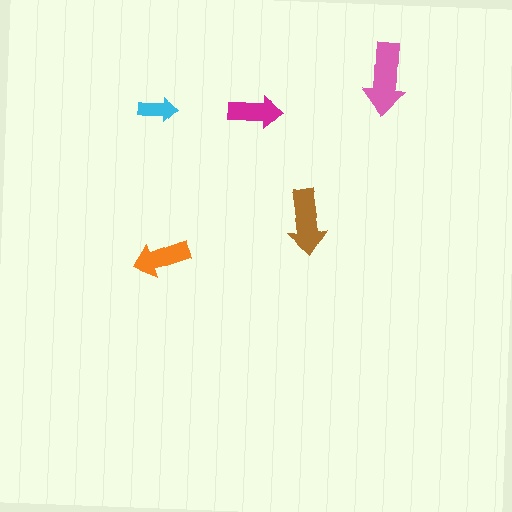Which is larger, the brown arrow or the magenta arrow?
The brown one.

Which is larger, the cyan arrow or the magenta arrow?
The magenta one.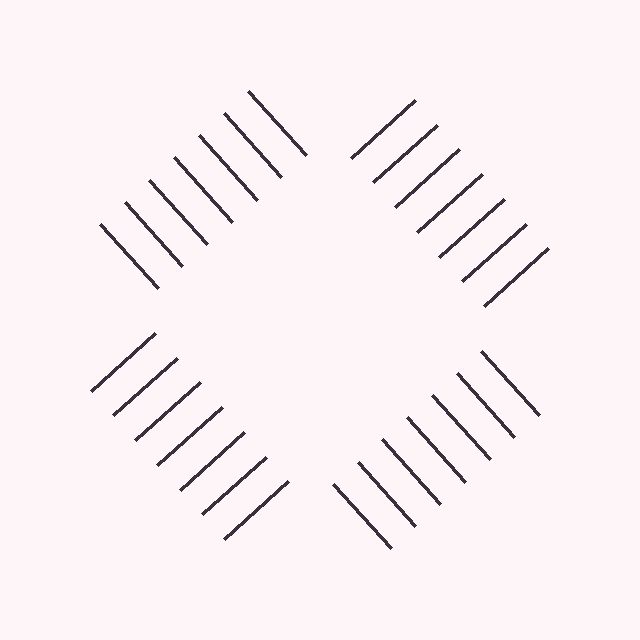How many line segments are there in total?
28 — 7 along each of the 4 edges.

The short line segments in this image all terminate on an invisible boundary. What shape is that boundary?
An illusory square — the line segments terminate on its edges but no continuous stroke is drawn.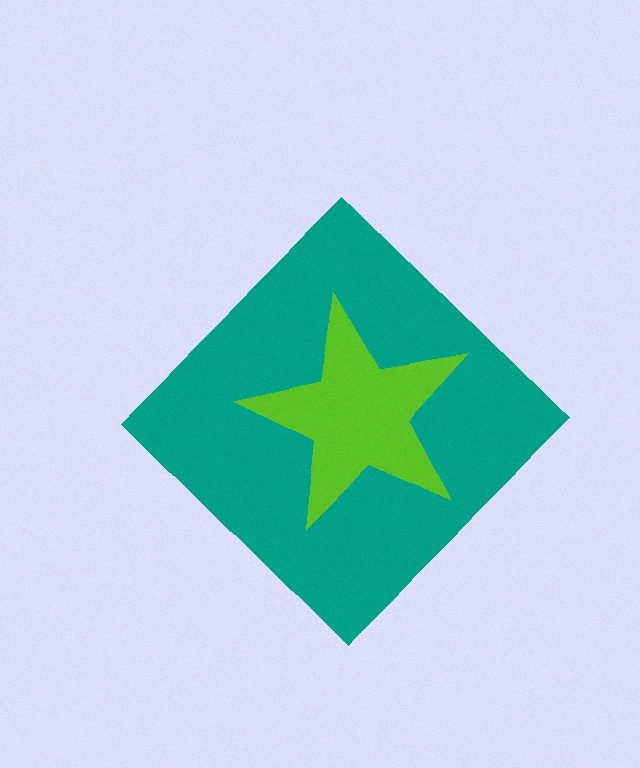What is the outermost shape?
The teal diamond.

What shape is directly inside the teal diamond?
The lime star.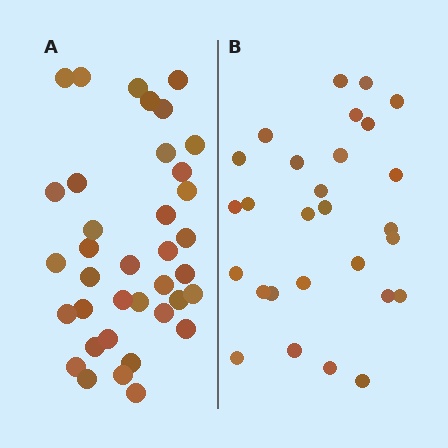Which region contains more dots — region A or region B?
Region A (the left region) has more dots.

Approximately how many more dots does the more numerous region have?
Region A has roughly 8 or so more dots than region B.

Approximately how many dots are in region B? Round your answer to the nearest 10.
About 30 dots. (The exact count is 28, which rounds to 30.)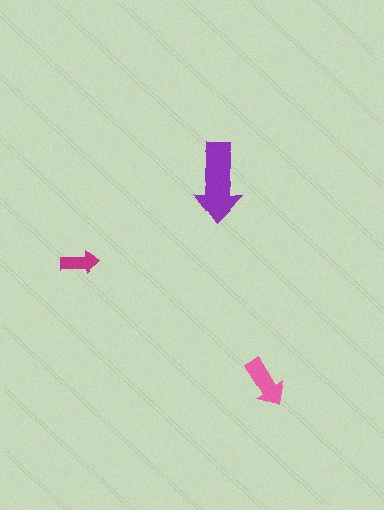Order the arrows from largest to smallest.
the purple one, the pink one, the magenta one.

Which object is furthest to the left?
The magenta arrow is leftmost.